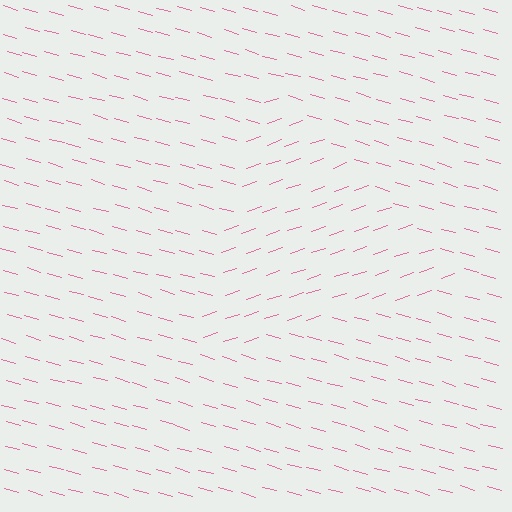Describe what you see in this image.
The image is filled with small pink line segments. A triangle region in the image has lines oriented differently from the surrounding lines, creating a visible texture boundary.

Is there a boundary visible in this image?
Yes, there is a texture boundary formed by a change in line orientation.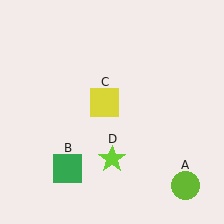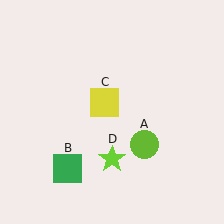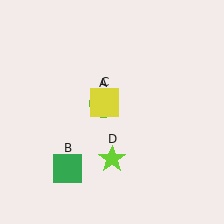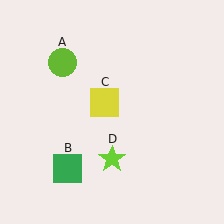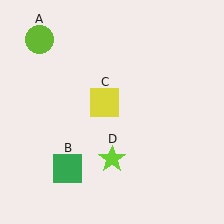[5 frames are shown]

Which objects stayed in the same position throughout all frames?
Green square (object B) and yellow square (object C) and lime star (object D) remained stationary.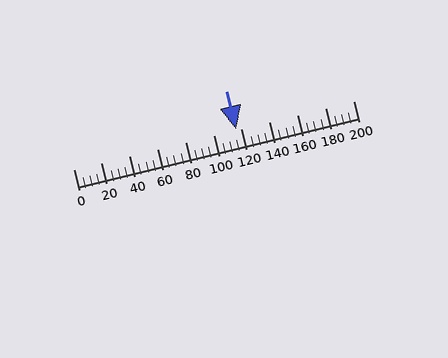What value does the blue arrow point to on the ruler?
The blue arrow points to approximately 116.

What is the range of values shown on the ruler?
The ruler shows values from 0 to 200.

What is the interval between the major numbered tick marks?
The major tick marks are spaced 20 units apart.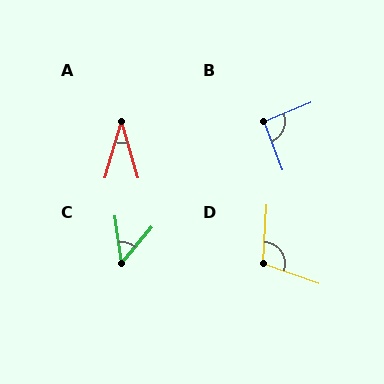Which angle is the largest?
D, at approximately 105 degrees.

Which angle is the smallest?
A, at approximately 32 degrees.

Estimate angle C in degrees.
Approximately 49 degrees.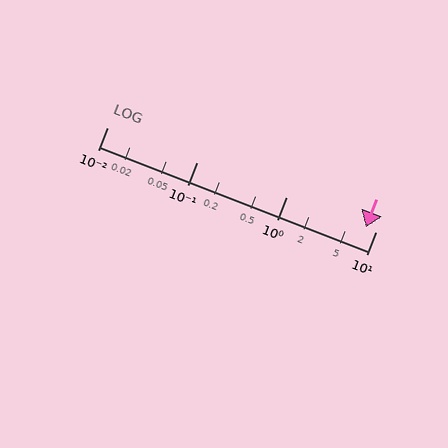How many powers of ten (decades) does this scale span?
The scale spans 3 decades, from 0.01 to 10.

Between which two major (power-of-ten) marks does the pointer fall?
The pointer is between 1 and 10.